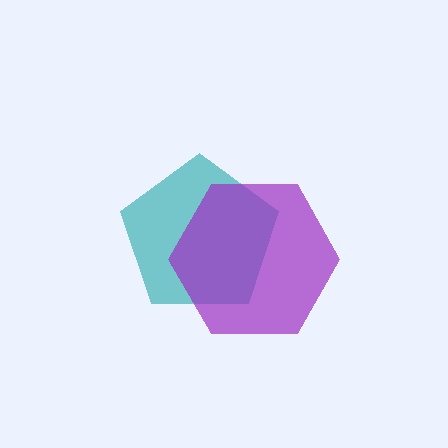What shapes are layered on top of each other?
The layered shapes are: a teal pentagon, a purple hexagon.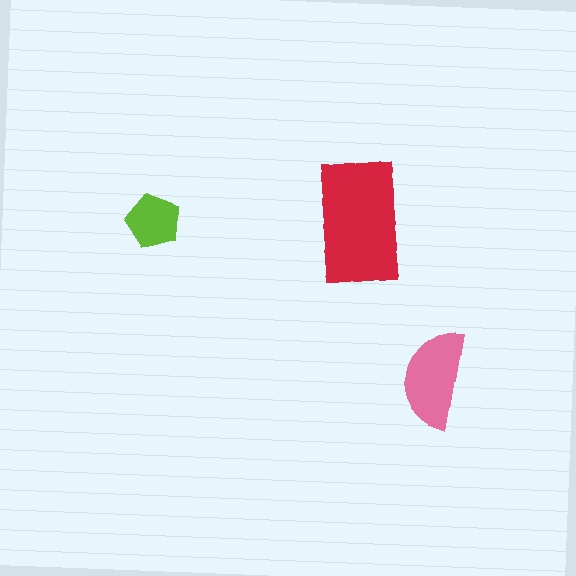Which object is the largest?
The red rectangle.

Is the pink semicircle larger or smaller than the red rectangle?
Smaller.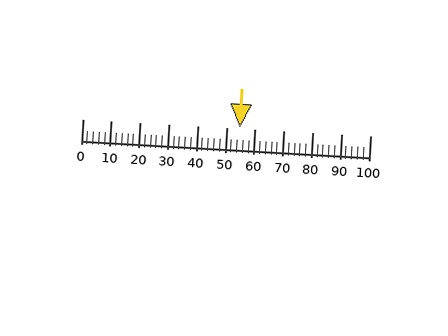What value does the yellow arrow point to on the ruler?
The yellow arrow points to approximately 55.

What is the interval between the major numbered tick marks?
The major tick marks are spaced 10 units apart.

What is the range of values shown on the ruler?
The ruler shows values from 0 to 100.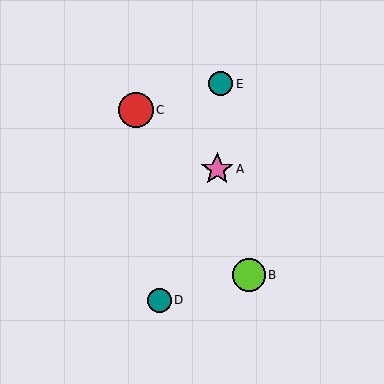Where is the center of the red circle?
The center of the red circle is at (136, 110).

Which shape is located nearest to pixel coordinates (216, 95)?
The teal circle (labeled E) at (221, 84) is nearest to that location.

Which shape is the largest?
The red circle (labeled C) is the largest.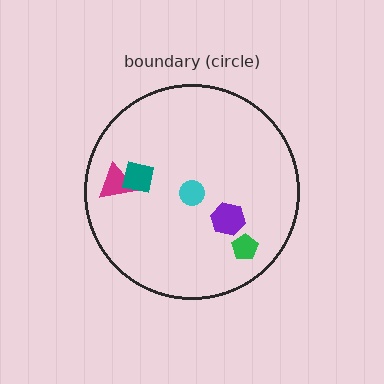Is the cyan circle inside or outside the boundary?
Inside.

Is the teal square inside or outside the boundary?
Inside.